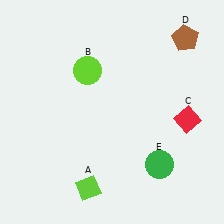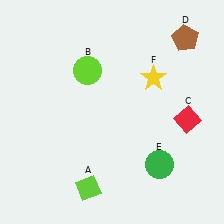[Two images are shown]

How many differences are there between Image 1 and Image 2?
There is 1 difference between the two images.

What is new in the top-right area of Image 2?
A yellow star (F) was added in the top-right area of Image 2.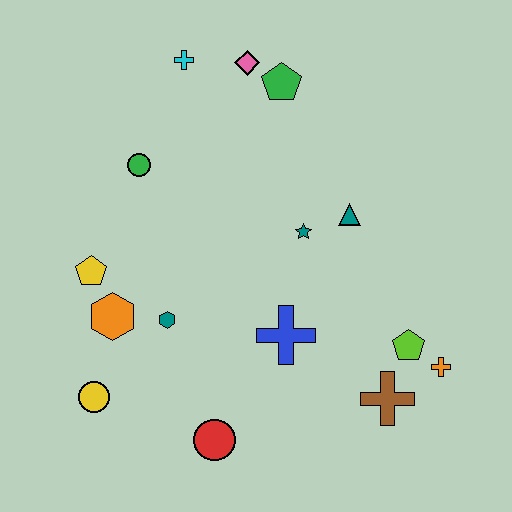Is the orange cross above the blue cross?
No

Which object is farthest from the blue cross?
The cyan cross is farthest from the blue cross.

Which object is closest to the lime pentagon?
The orange cross is closest to the lime pentagon.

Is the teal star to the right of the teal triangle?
No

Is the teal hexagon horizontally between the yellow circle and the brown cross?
Yes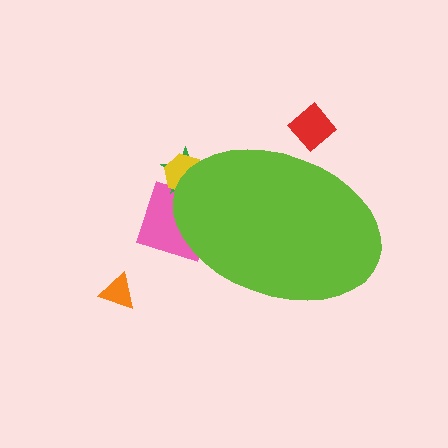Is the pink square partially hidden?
Yes, the pink square is partially hidden behind the lime ellipse.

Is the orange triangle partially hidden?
No, the orange triangle is fully visible.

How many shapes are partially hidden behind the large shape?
4 shapes are partially hidden.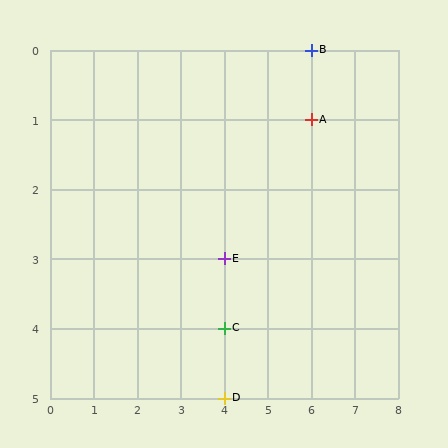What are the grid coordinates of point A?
Point A is at grid coordinates (6, 1).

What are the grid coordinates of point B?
Point B is at grid coordinates (6, 0).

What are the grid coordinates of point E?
Point E is at grid coordinates (4, 3).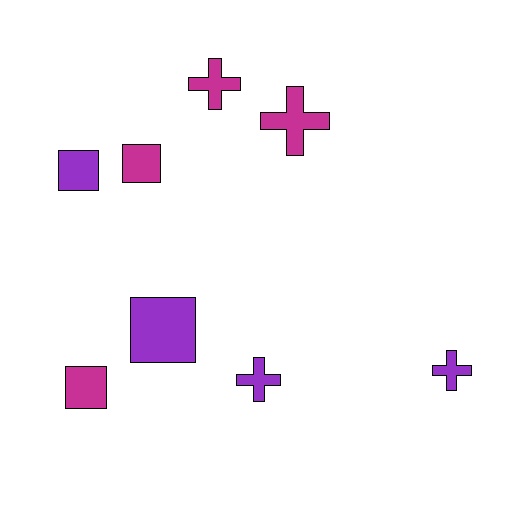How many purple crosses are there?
There are 2 purple crosses.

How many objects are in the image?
There are 8 objects.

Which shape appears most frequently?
Cross, with 4 objects.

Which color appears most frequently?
Magenta, with 4 objects.